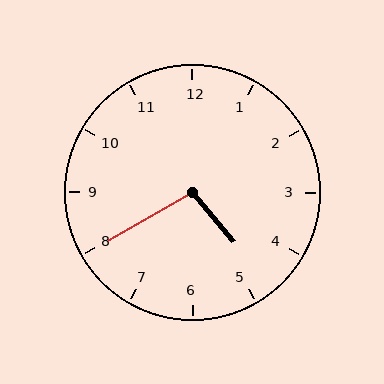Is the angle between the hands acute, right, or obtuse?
It is obtuse.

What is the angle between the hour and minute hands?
Approximately 100 degrees.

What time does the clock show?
4:40.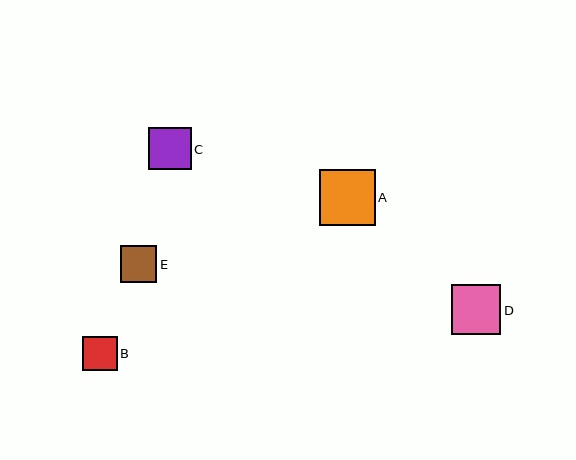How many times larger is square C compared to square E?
Square C is approximately 1.1 times the size of square E.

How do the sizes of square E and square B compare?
Square E and square B are approximately the same size.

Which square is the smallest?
Square B is the smallest with a size of approximately 35 pixels.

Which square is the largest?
Square A is the largest with a size of approximately 56 pixels.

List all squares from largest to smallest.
From largest to smallest: A, D, C, E, B.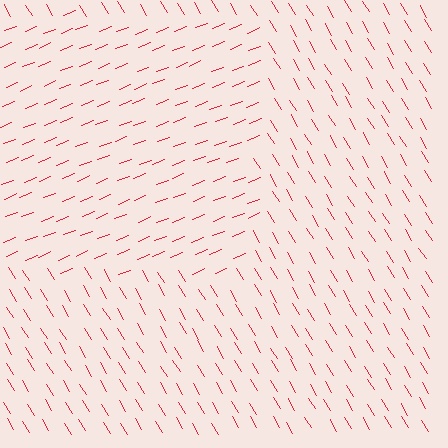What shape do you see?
I see a rectangle.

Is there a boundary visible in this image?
Yes, there is a texture boundary formed by a change in line orientation.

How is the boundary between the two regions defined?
The boundary is defined purely by a change in line orientation (approximately 81 degrees difference). All lines are the same color and thickness.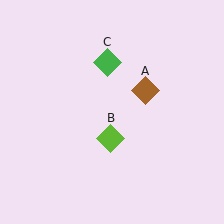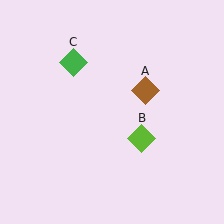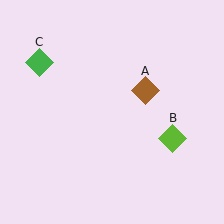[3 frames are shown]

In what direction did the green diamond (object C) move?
The green diamond (object C) moved left.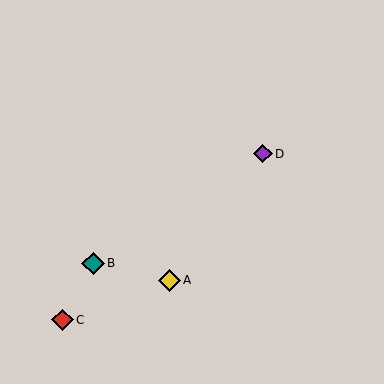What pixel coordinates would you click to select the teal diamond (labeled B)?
Click at (93, 263) to select the teal diamond B.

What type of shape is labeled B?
Shape B is a teal diamond.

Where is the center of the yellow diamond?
The center of the yellow diamond is at (169, 280).